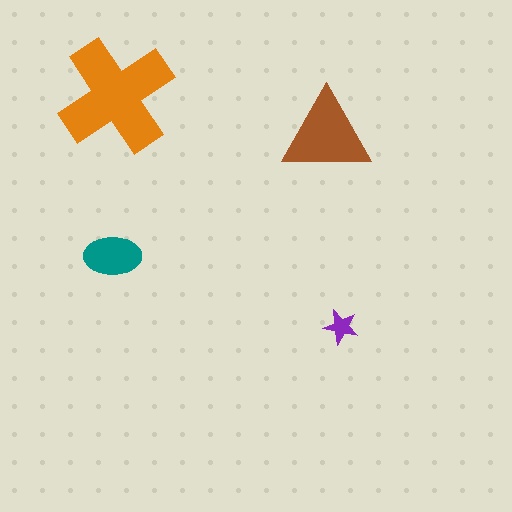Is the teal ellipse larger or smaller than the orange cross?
Smaller.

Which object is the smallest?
The purple star.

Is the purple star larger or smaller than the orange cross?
Smaller.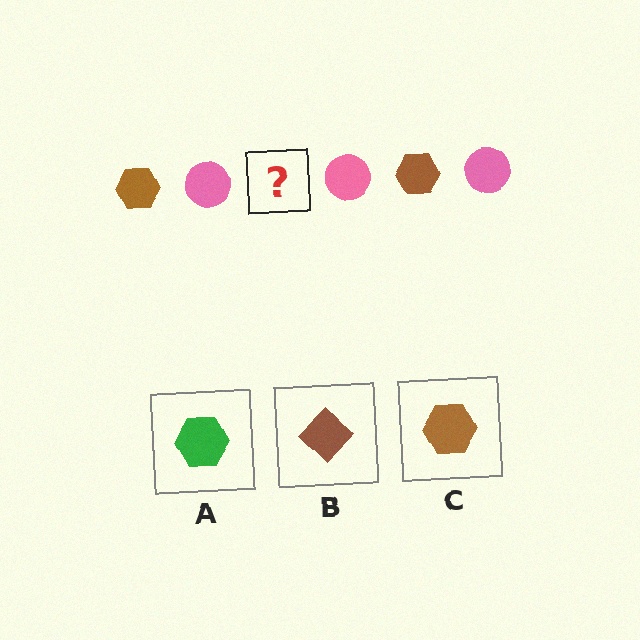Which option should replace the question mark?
Option C.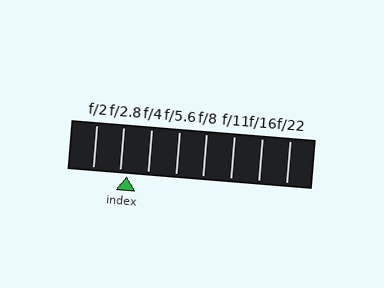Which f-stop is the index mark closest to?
The index mark is closest to f/2.8.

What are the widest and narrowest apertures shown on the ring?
The widest aperture shown is f/2 and the narrowest is f/22.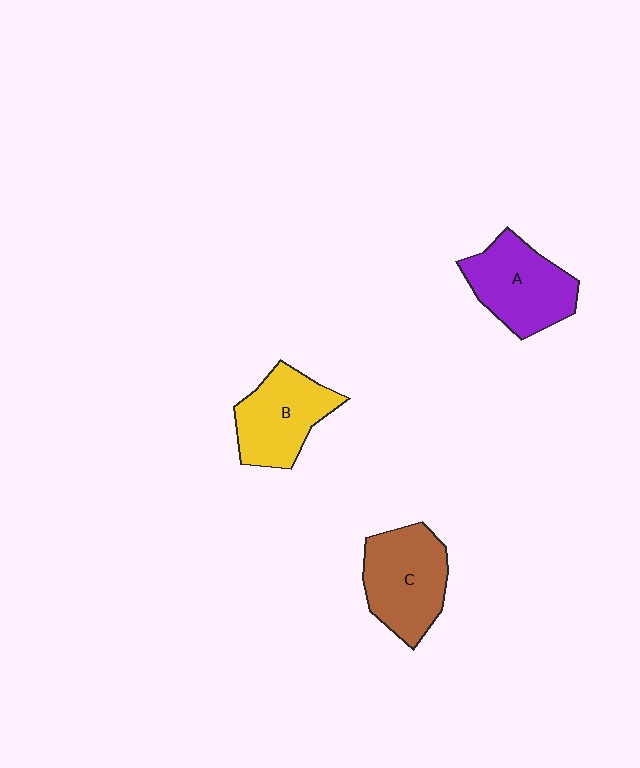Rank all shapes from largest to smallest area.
From largest to smallest: C (brown), A (purple), B (yellow).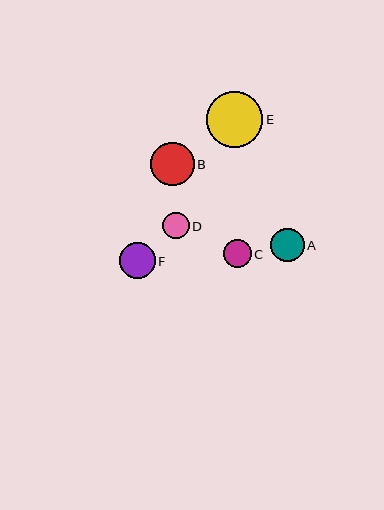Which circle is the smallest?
Circle D is the smallest with a size of approximately 26 pixels.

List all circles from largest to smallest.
From largest to smallest: E, B, F, A, C, D.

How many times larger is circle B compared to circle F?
Circle B is approximately 1.2 times the size of circle F.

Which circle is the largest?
Circle E is the largest with a size of approximately 57 pixels.